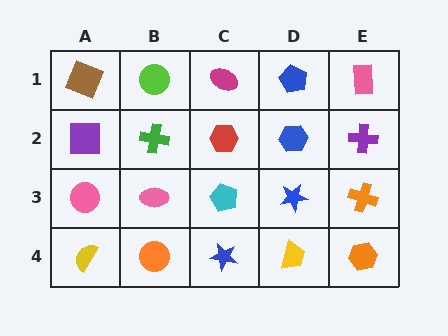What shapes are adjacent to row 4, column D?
A blue star (row 3, column D), a blue star (row 4, column C), an orange hexagon (row 4, column E).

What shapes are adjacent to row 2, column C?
A magenta ellipse (row 1, column C), a cyan pentagon (row 3, column C), a green cross (row 2, column B), a blue hexagon (row 2, column D).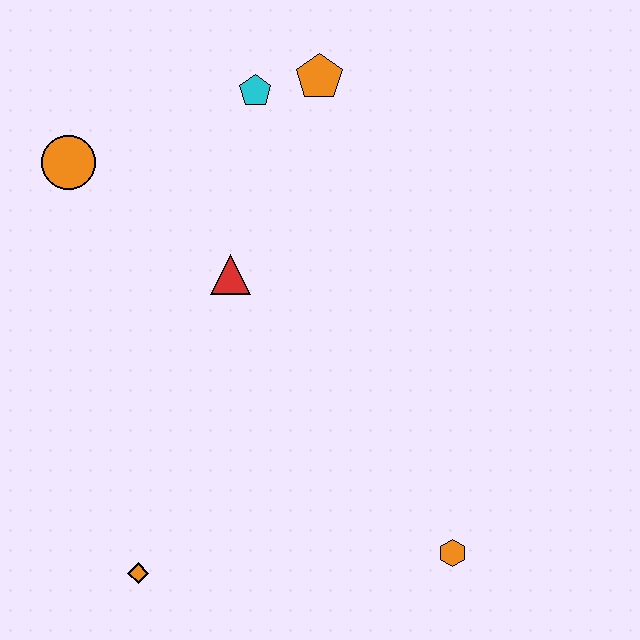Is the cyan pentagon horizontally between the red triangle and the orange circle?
No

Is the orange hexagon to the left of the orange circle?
No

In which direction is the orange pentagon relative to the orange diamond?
The orange pentagon is above the orange diamond.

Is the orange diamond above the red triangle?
No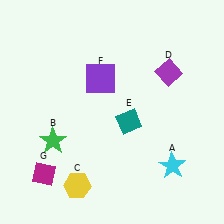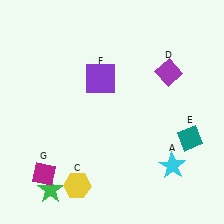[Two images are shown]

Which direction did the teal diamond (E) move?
The teal diamond (E) moved right.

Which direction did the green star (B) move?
The green star (B) moved down.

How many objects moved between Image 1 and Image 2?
2 objects moved between the two images.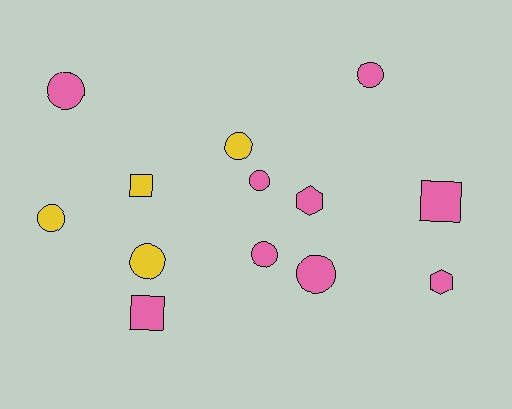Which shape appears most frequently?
Circle, with 8 objects.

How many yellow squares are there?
There is 1 yellow square.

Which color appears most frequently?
Pink, with 9 objects.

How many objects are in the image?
There are 13 objects.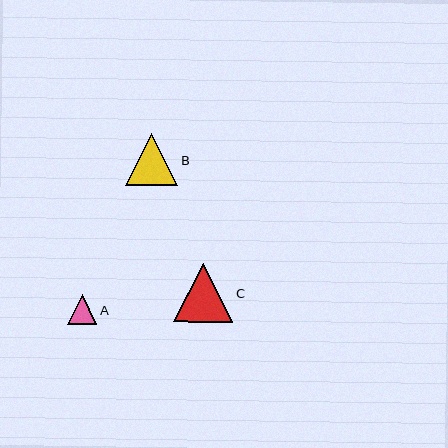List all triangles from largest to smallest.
From largest to smallest: C, B, A.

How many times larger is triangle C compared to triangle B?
Triangle C is approximately 1.1 times the size of triangle B.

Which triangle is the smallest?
Triangle A is the smallest with a size of approximately 30 pixels.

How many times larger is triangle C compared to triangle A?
Triangle C is approximately 2.0 times the size of triangle A.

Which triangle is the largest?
Triangle C is the largest with a size of approximately 59 pixels.